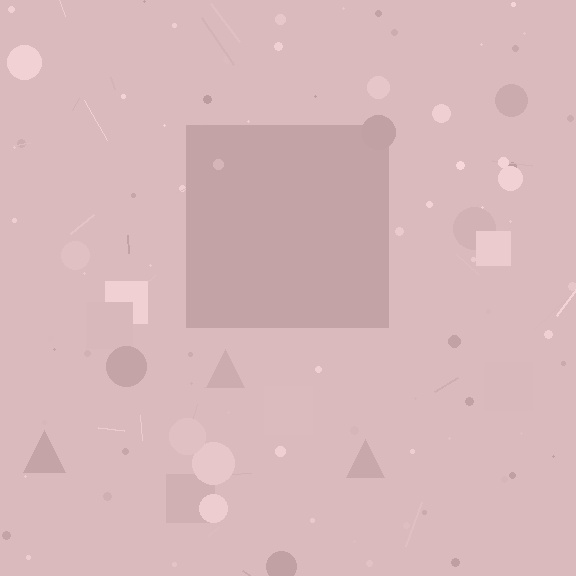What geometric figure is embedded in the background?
A square is embedded in the background.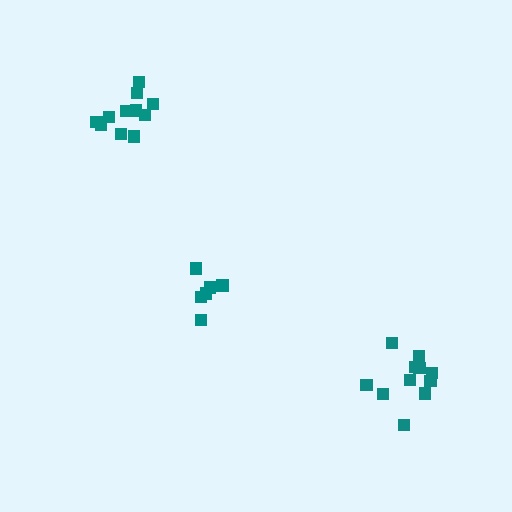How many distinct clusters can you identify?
There are 3 distinct clusters.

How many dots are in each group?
Group 1: 6 dots, Group 2: 11 dots, Group 3: 11 dots (28 total).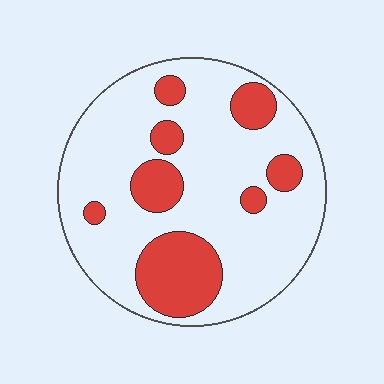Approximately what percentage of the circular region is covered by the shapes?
Approximately 25%.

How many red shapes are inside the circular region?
8.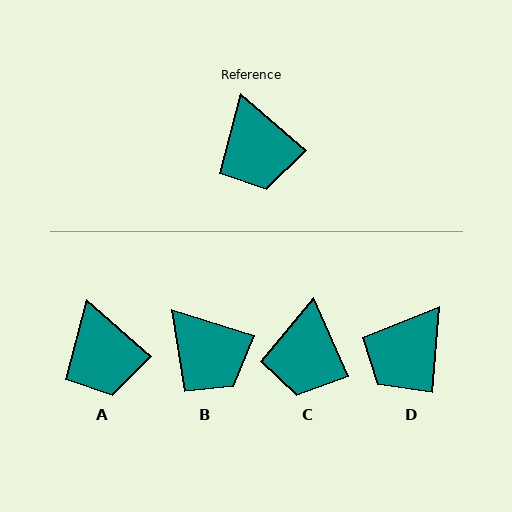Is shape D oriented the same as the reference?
No, it is off by about 53 degrees.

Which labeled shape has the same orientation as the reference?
A.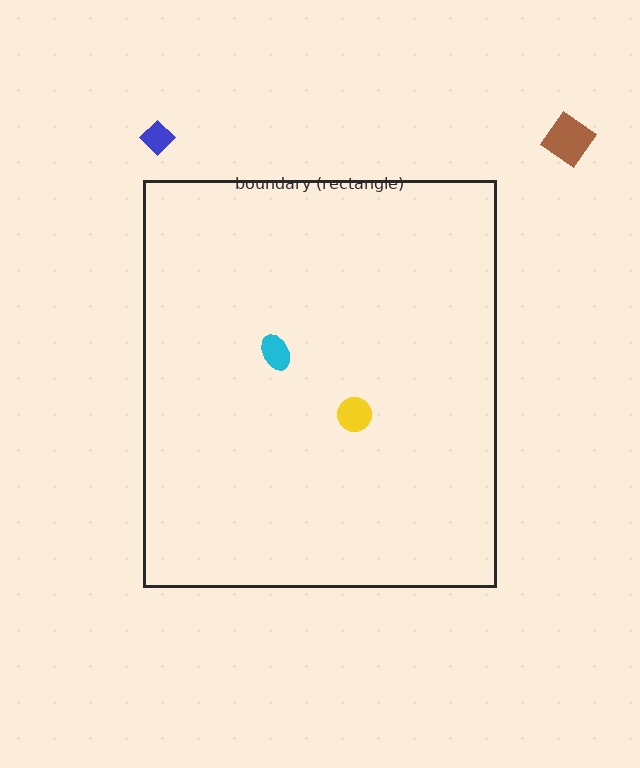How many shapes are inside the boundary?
2 inside, 2 outside.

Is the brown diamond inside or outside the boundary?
Outside.